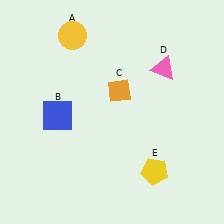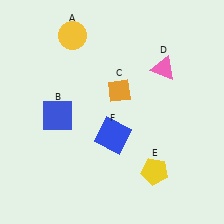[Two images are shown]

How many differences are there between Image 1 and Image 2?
There is 1 difference between the two images.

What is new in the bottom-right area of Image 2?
A blue square (F) was added in the bottom-right area of Image 2.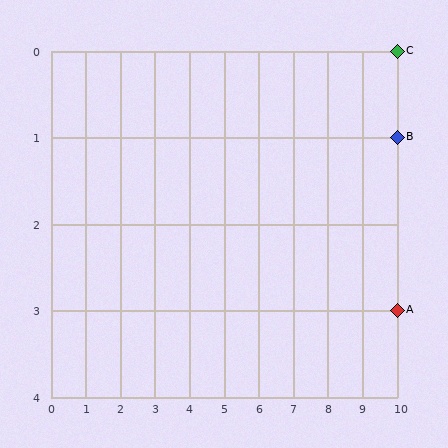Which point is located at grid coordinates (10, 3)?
Point A is at (10, 3).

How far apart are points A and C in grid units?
Points A and C are 3 rows apart.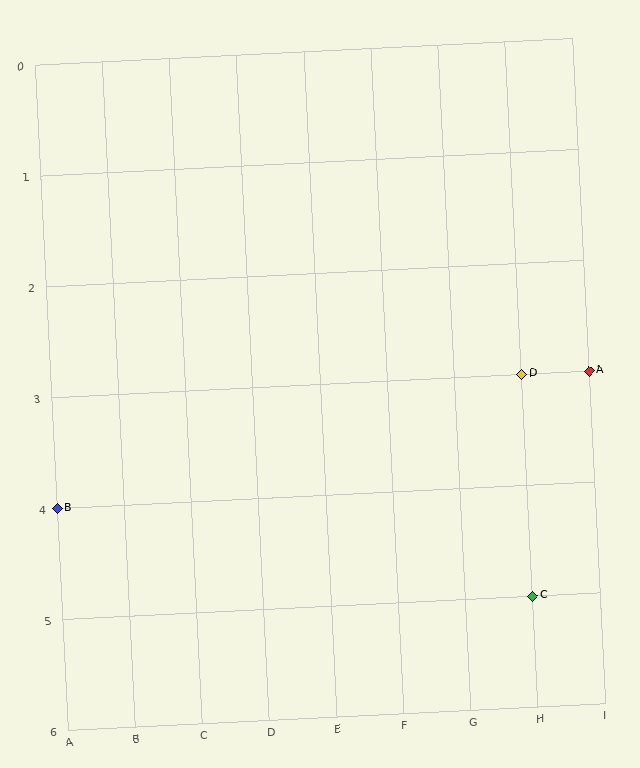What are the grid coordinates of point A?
Point A is at grid coordinates (I, 3).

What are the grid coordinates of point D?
Point D is at grid coordinates (H, 3).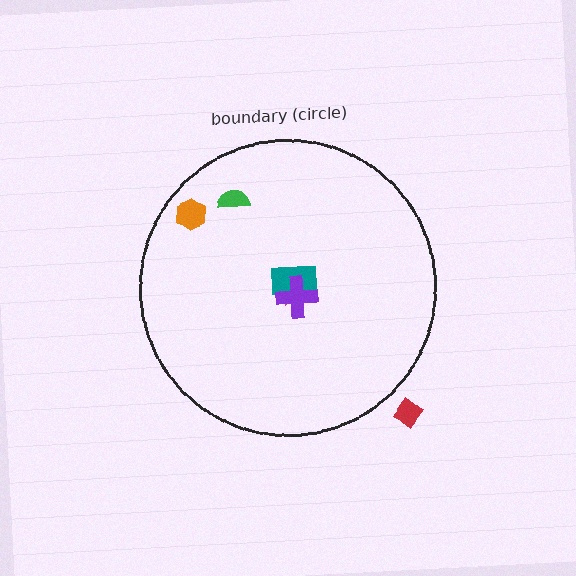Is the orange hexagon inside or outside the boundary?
Inside.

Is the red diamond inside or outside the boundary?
Outside.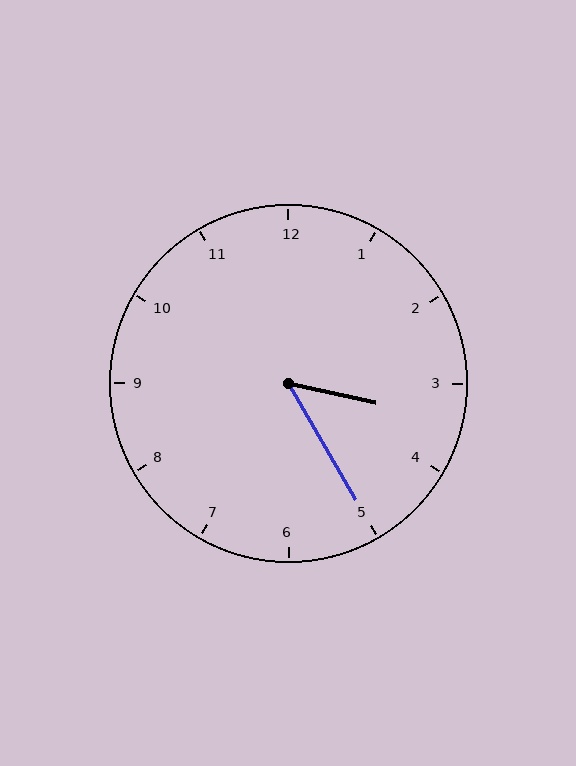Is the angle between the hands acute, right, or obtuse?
It is acute.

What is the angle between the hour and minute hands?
Approximately 48 degrees.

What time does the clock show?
3:25.